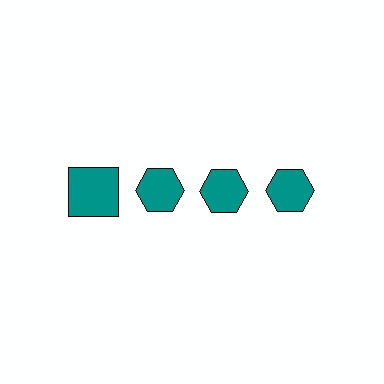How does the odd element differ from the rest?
It has a different shape: square instead of hexagon.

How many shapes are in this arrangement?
There are 4 shapes arranged in a grid pattern.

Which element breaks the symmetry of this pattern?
The teal square in the top row, leftmost column breaks the symmetry. All other shapes are teal hexagons.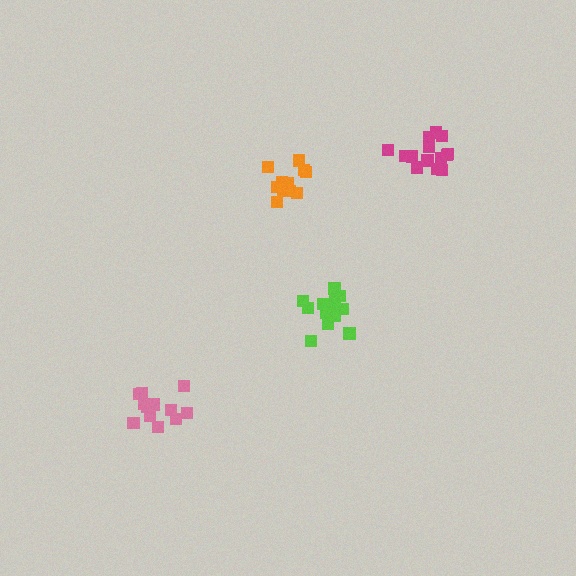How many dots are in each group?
Group 1: 14 dots, Group 2: 12 dots, Group 3: 15 dots, Group 4: 12 dots (53 total).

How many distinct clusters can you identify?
There are 4 distinct clusters.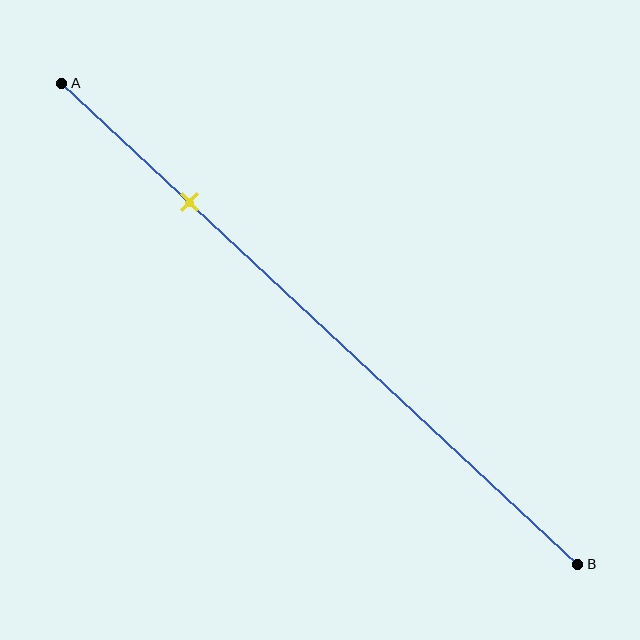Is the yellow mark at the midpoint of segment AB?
No, the mark is at about 25% from A, not at the 50% midpoint.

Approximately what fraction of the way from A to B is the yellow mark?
The yellow mark is approximately 25% of the way from A to B.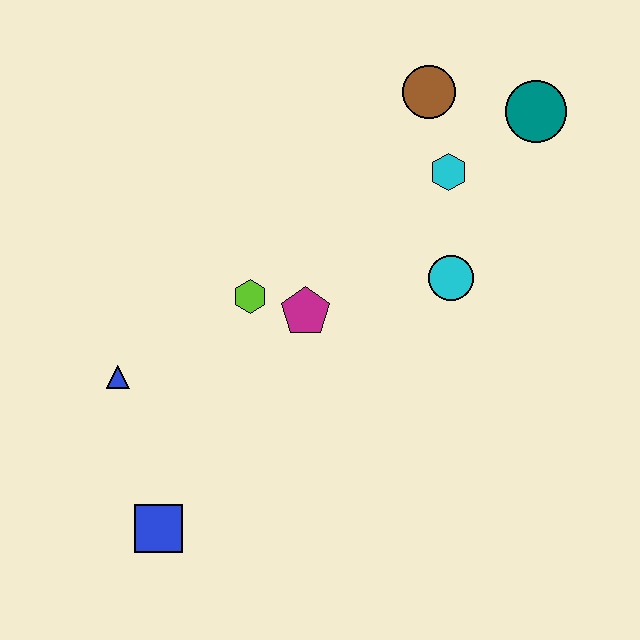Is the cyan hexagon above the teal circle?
No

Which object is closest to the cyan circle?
The cyan hexagon is closest to the cyan circle.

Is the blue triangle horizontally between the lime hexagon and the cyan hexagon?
No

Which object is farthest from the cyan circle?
The blue square is farthest from the cyan circle.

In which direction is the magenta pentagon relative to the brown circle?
The magenta pentagon is below the brown circle.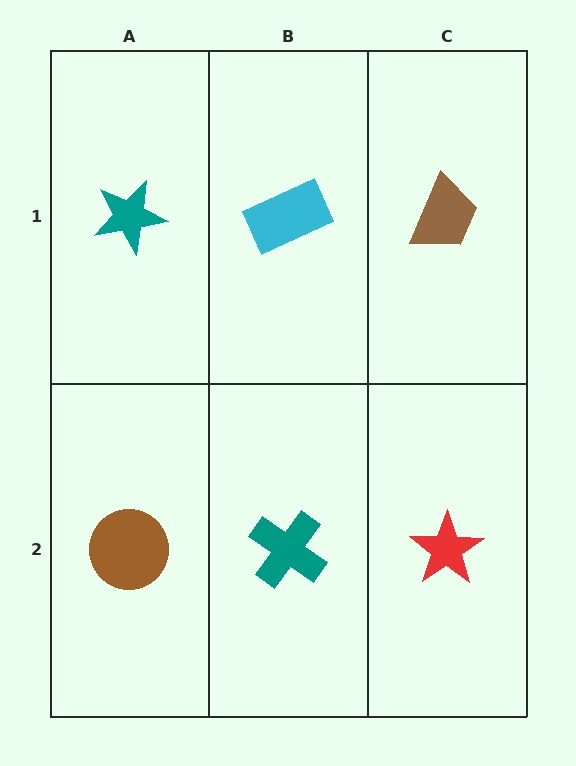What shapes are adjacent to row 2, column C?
A brown trapezoid (row 1, column C), a teal cross (row 2, column B).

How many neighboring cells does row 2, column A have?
2.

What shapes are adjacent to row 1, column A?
A brown circle (row 2, column A), a cyan rectangle (row 1, column B).